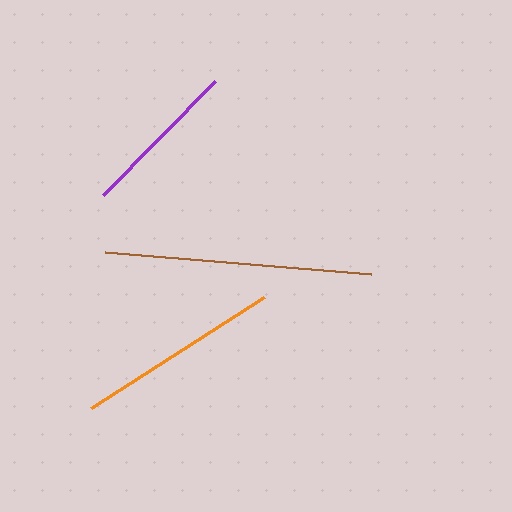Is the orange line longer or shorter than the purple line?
The orange line is longer than the purple line.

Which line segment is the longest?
The brown line is the longest at approximately 267 pixels.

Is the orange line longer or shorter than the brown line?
The brown line is longer than the orange line.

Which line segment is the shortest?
The purple line is the shortest at approximately 160 pixels.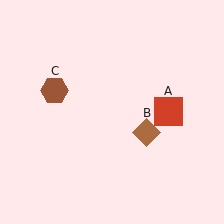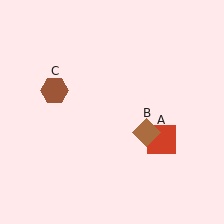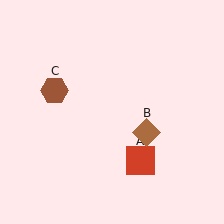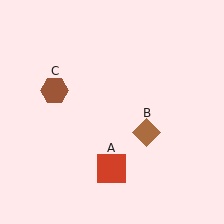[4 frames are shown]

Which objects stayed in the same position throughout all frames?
Brown diamond (object B) and brown hexagon (object C) remained stationary.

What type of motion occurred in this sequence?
The red square (object A) rotated clockwise around the center of the scene.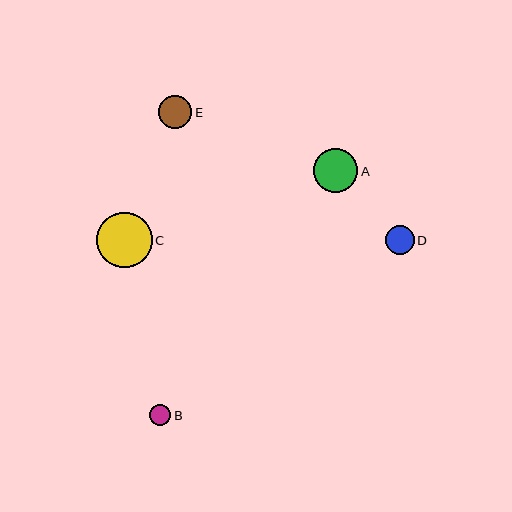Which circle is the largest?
Circle C is the largest with a size of approximately 55 pixels.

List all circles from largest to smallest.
From largest to smallest: C, A, E, D, B.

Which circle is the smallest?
Circle B is the smallest with a size of approximately 21 pixels.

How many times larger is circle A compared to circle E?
Circle A is approximately 1.3 times the size of circle E.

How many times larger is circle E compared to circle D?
Circle E is approximately 1.1 times the size of circle D.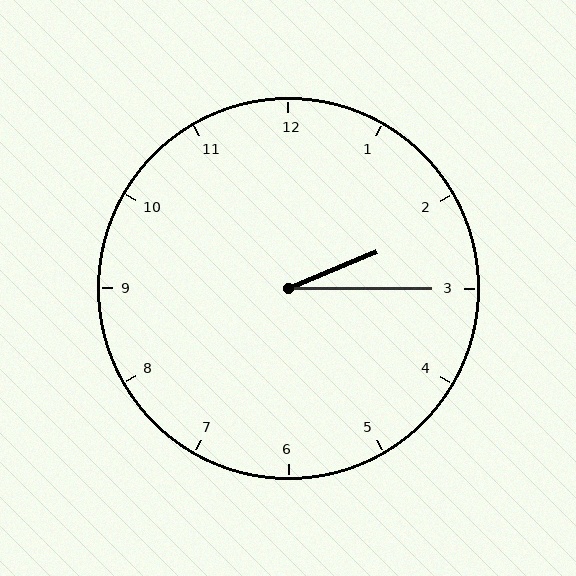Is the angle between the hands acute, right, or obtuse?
It is acute.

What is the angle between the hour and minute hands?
Approximately 22 degrees.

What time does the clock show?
2:15.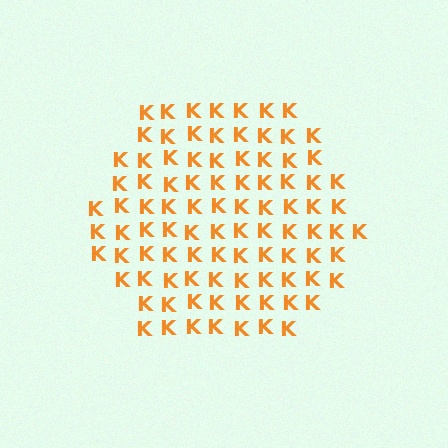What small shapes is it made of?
It is made of small letter K's.